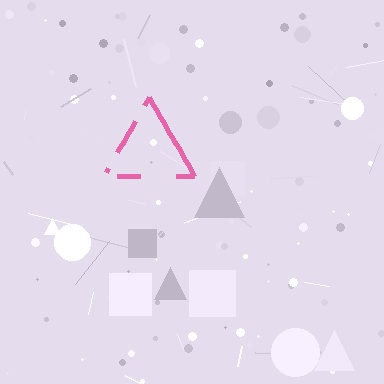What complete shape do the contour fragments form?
The contour fragments form a triangle.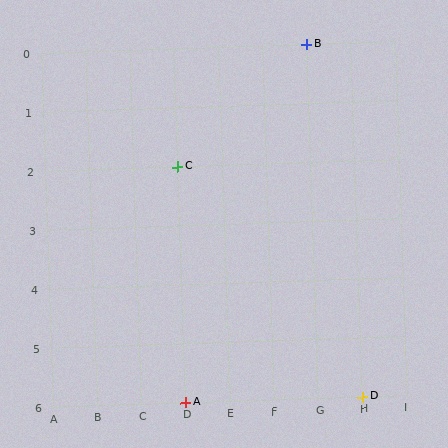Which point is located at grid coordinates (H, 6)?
Point D is at (H, 6).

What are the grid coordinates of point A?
Point A is at grid coordinates (D, 6).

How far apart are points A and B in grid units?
Points A and B are 3 columns and 6 rows apart (about 6.7 grid units diagonally).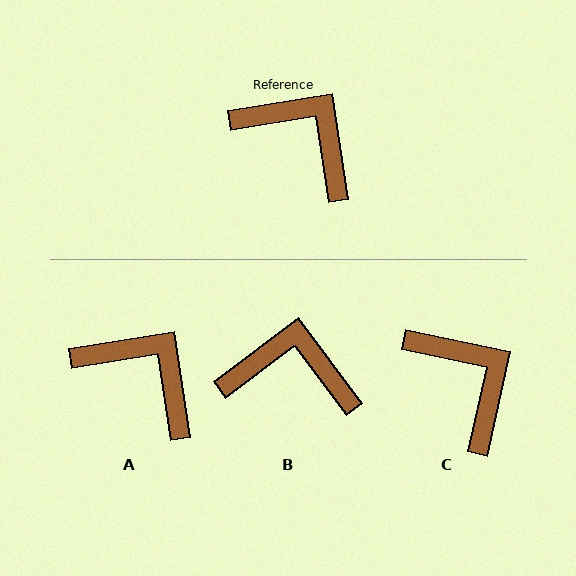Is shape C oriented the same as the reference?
No, it is off by about 21 degrees.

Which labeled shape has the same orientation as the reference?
A.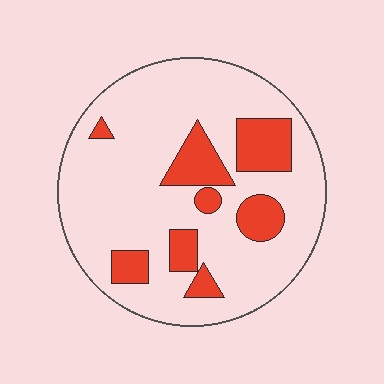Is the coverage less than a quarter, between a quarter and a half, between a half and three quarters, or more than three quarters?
Less than a quarter.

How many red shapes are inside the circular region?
8.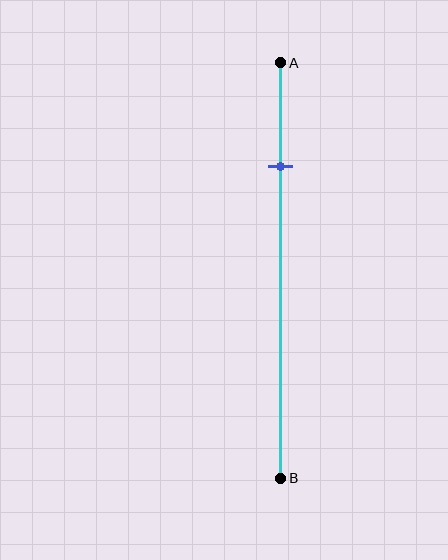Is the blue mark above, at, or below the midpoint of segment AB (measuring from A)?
The blue mark is above the midpoint of segment AB.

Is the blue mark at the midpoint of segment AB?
No, the mark is at about 25% from A, not at the 50% midpoint.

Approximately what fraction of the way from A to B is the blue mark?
The blue mark is approximately 25% of the way from A to B.